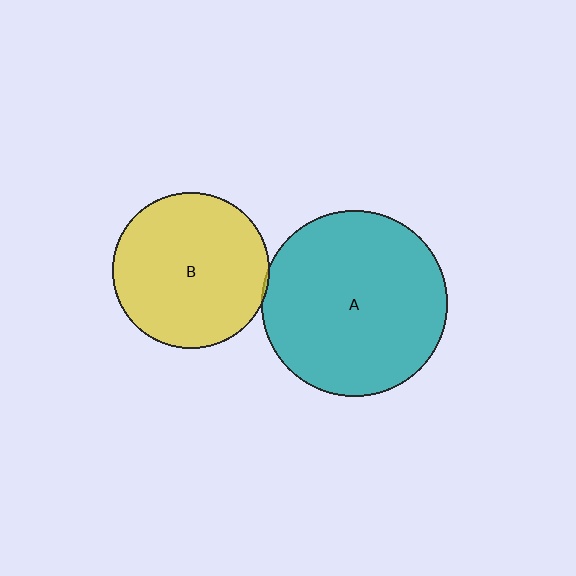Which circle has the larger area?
Circle A (teal).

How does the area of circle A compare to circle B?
Approximately 1.4 times.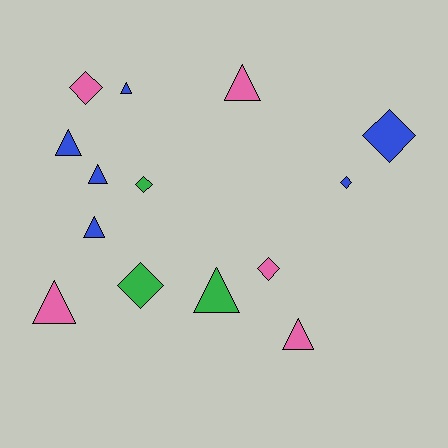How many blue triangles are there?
There are 4 blue triangles.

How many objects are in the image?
There are 14 objects.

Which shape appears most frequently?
Triangle, with 8 objects.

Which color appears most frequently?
Blue, with 6 objects.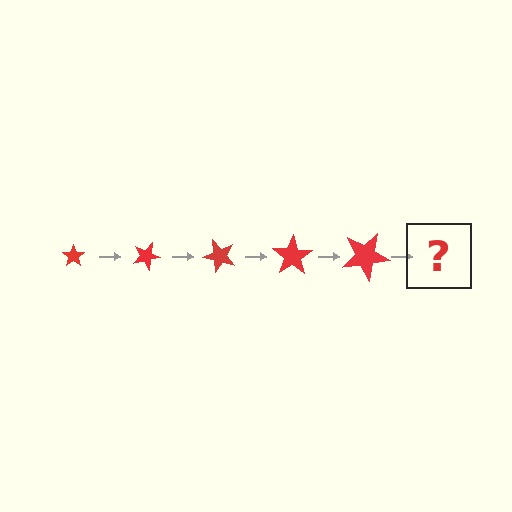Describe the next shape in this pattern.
It should be a star, larger than the previous one and rotated 125 degrees from the start.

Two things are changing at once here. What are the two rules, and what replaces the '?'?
The two rules are that the star grows larger each step and it rotates 25 degrees each step. The '?' should be a star, larger than the previous one and rotated 125 degrees from the start.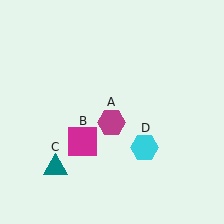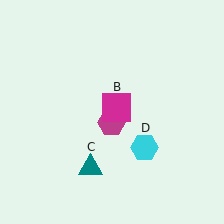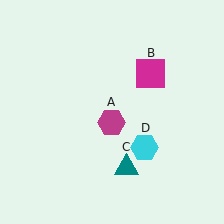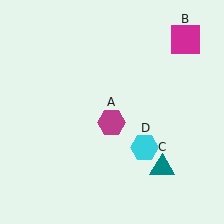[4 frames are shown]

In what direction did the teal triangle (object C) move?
The teal triangle (object C) moved right.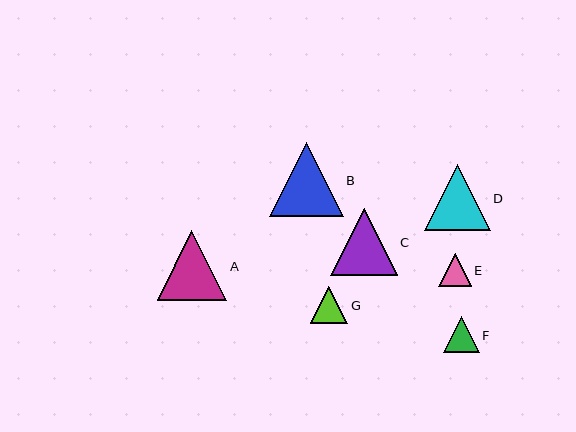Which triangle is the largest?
Triangle B is the largest with a size of approximately 74 pixels.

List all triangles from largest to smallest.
From largest to smallest: B, A, C, D, G, F, E.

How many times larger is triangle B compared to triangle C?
Triangle B is approximately 1.1 times the size of triangle C.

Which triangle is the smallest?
Triangle E is the smallest with a size of approximately 33 pixels.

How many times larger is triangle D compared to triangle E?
Triangle D is approximately 2.0 times the size of triangle E.